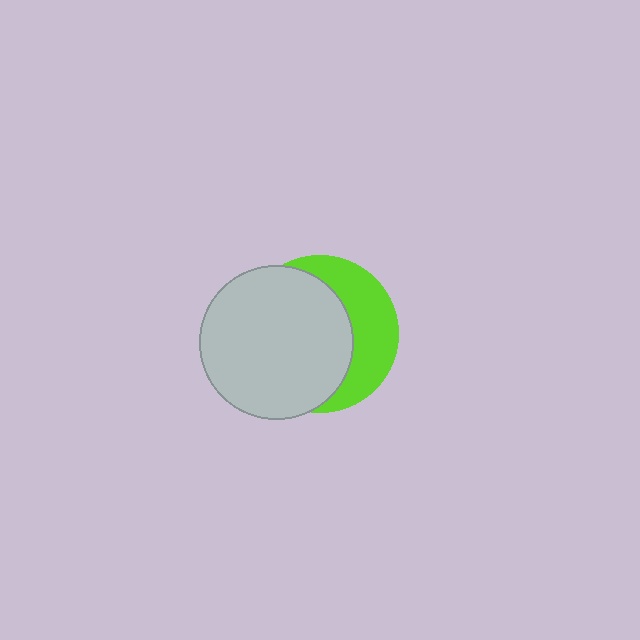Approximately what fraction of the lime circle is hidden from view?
Roughly 63% of the lime circle is hidden behind the light gray circle.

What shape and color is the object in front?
The object in front is a light gray circle.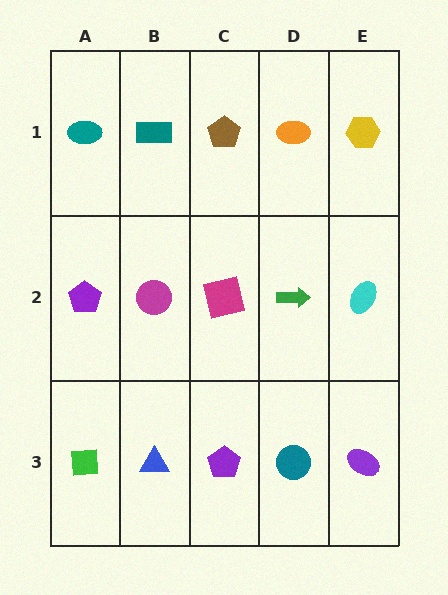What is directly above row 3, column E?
A cyan ellipse.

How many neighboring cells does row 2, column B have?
4.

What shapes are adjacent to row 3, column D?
A green arrow (row 2, column D), a purple pentagon (row 3, column C), a purple ellipse (row 3, column E).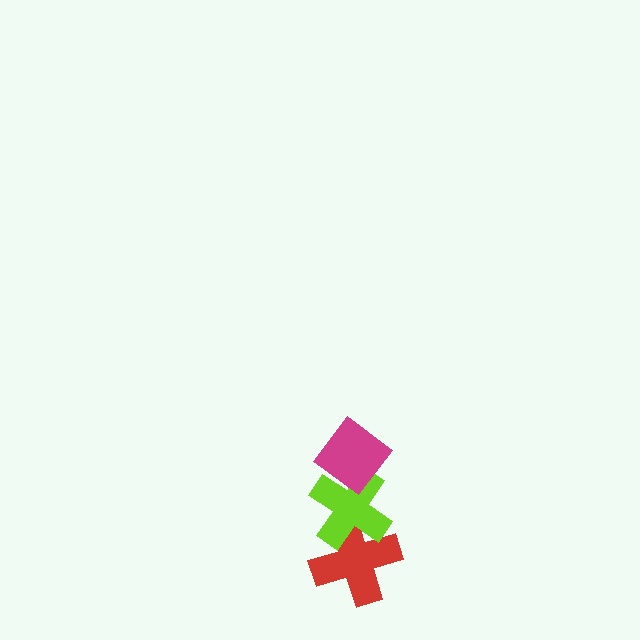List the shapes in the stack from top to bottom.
From top to bottom: the magenta diamond, the lime cross, the red cross.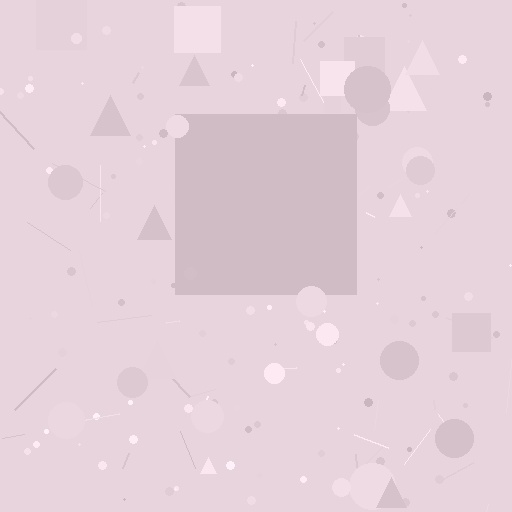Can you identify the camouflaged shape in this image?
The camouflaged shape is a square.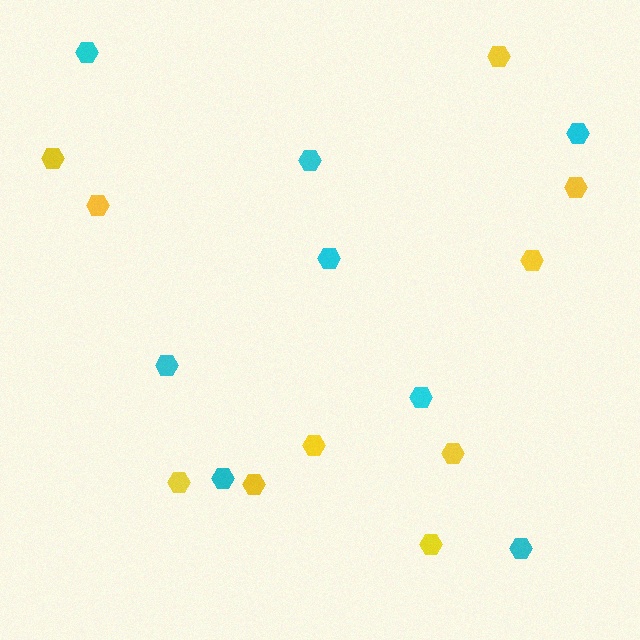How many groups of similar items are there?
There are 2 groups: one group of yellow hexagons (10) and one group of cyan hexagons (8).